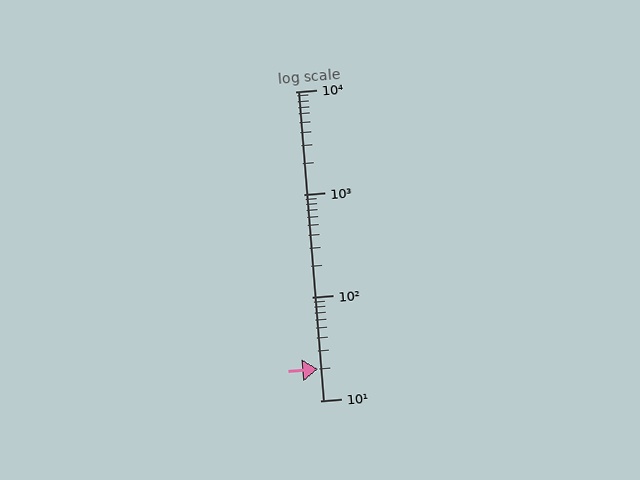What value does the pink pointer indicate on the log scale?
The pointer indicates approximately 20.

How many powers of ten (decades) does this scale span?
The scale spans 3 decades, from 10 to 10000.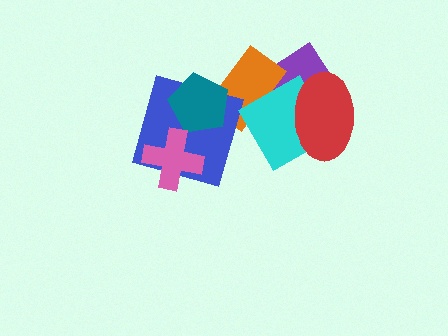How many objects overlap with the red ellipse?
2 objects overlap with the red ellipse.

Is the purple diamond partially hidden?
Yes, it is partially covered by another shape.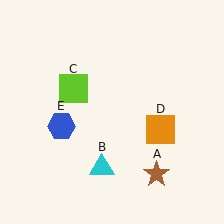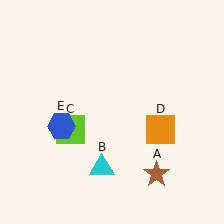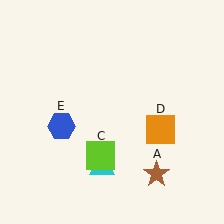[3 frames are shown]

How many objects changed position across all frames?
1 object changed position: lime square (object C).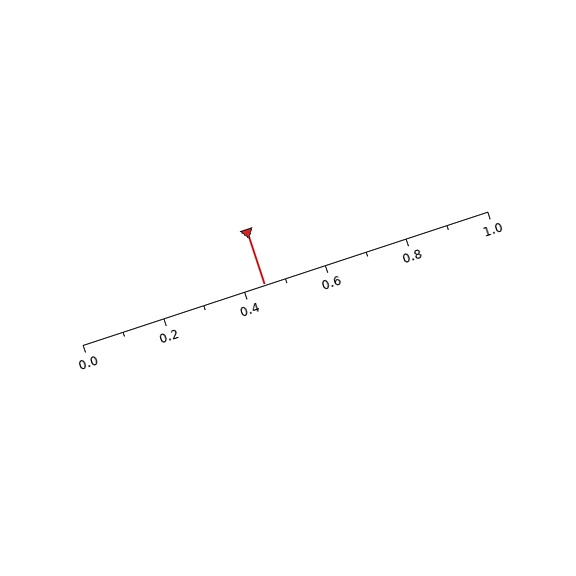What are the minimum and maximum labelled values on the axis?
The axis runs from 0.0 to 1.0.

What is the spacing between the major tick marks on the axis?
The major ticks are spaced 0.2 apart.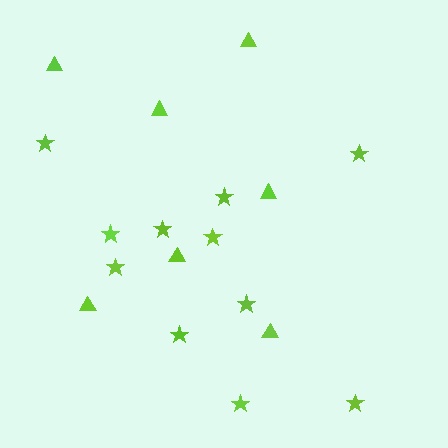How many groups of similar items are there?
There are 2 groups: one group of triangles (7) and one group of stars (11).